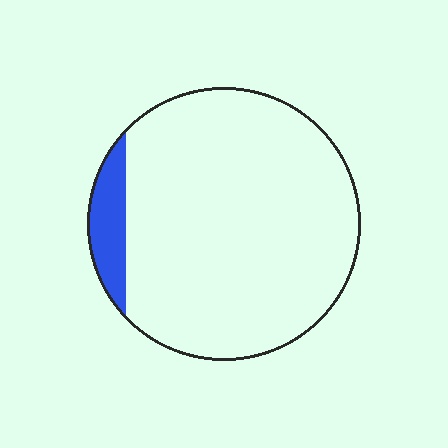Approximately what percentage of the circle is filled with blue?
Approximately 10%.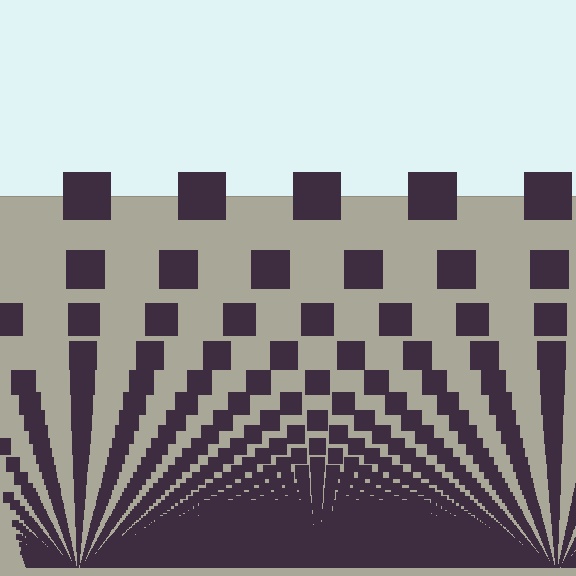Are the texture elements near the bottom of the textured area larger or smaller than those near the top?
Smaller. The gradient is inverted — elements near the bottom are smaller and denser.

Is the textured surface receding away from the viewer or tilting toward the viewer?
The surface appears to tilt toward the viewer. Texture elements get larger and sparser toward the top.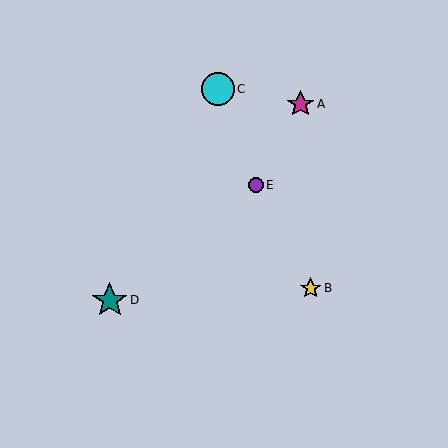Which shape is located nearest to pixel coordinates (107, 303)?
The teal star (labeled D) at (110, 301) is nearest to that location.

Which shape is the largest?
The teal star (labeled D) is the largest.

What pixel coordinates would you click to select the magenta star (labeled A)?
Click at (301, 104) to select the magenta star A.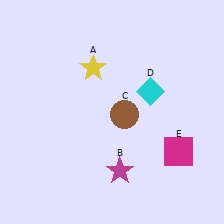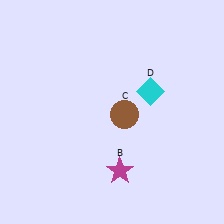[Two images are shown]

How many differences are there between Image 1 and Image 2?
There are 2 differences between the two images.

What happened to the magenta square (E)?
The magenta square (E) was removed in Image 2. It was in the bottom-right area of Image 1.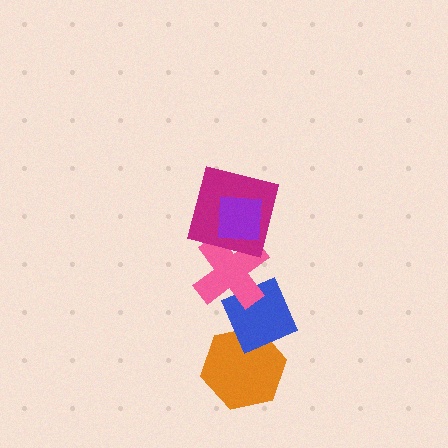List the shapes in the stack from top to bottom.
From top to bottom: the purple square, the magenta square, the pink cross, the blue diamond, the orange hexagon.